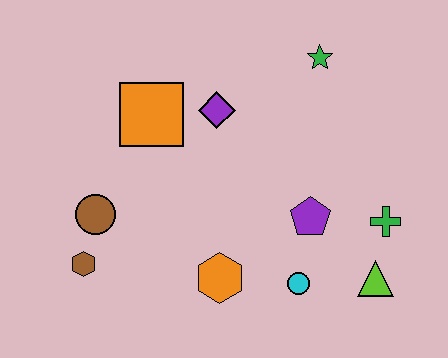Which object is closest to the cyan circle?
The purple pentagon is closest to the cyan circle.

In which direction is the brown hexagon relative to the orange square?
The brown hexagon is below the orange square.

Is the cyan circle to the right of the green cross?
No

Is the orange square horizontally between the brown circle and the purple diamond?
Yes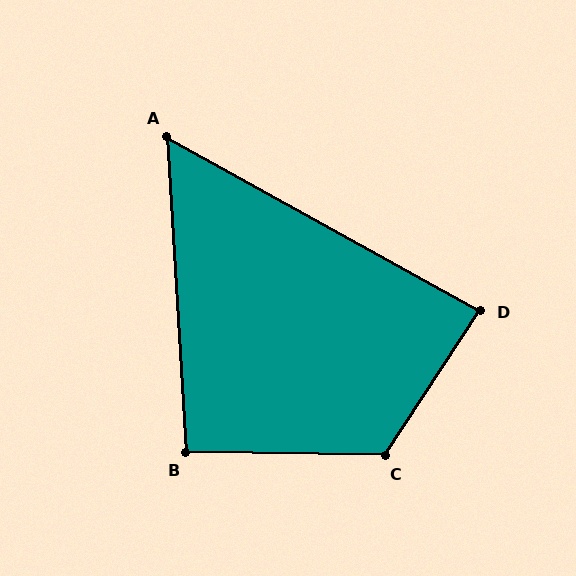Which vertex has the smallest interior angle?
A, at approximately 58 degrees.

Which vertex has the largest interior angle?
C, at approximately 122 degrees.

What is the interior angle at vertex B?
Approximately 94 degrees (approximately right).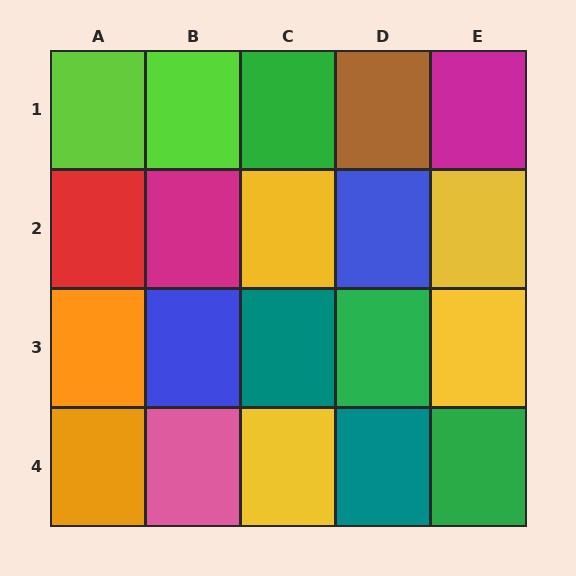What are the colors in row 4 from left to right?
Orange, pink, yellow, teal, green.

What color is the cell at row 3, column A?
Orange.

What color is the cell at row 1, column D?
Brown.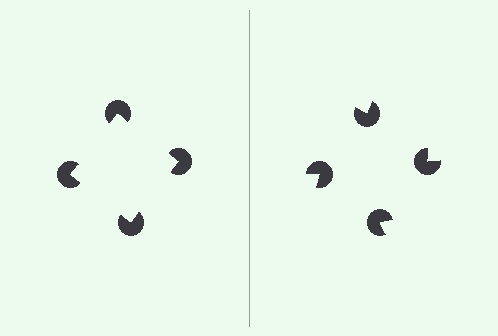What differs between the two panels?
The pac-man discs are positioned identically on both sides; only the wedge orientations differ. On the left they align to a square; on the right they are misaligned.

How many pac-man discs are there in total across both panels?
8 — 4 on each side.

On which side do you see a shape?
An illusory square appears on the left side. On the right side the wedge cuts are rotated, so no coherent shape forms.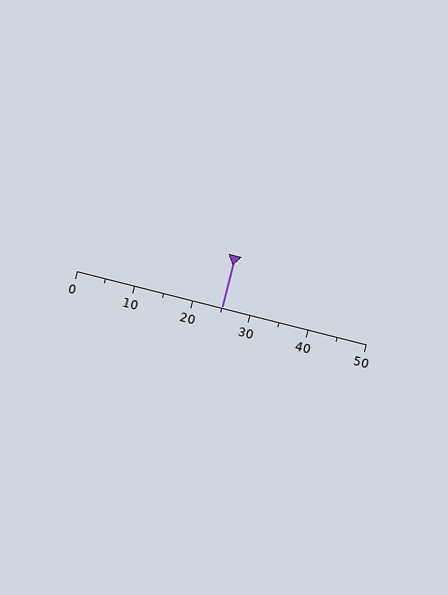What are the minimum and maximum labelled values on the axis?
The axis runs from 0 to 50.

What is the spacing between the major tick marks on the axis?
The major ticks are spaced 10 apart.